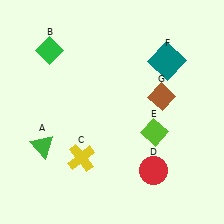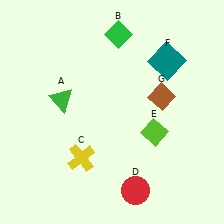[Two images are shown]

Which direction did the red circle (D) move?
The red circle (D) moved down.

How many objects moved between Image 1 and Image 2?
3 objects moved between the two images.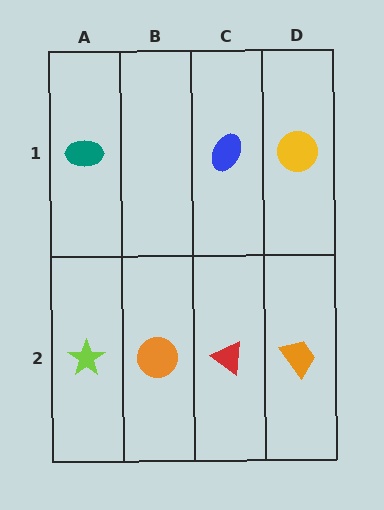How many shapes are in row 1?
3 shapes.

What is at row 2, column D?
An orange trapezoid.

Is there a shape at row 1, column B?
No, that cell is empty.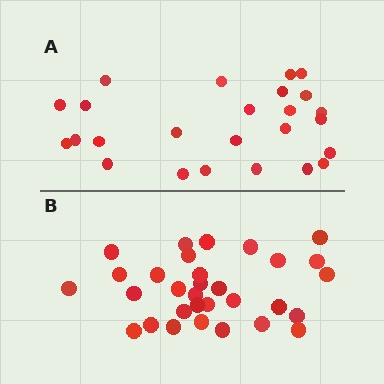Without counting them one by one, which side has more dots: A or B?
Region B (the bottom region) has more dots.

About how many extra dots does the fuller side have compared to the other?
Region B has about 6 more dots than region A.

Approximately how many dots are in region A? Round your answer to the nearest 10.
About 20 dots. (The exact count is 25, which rounds to 20.)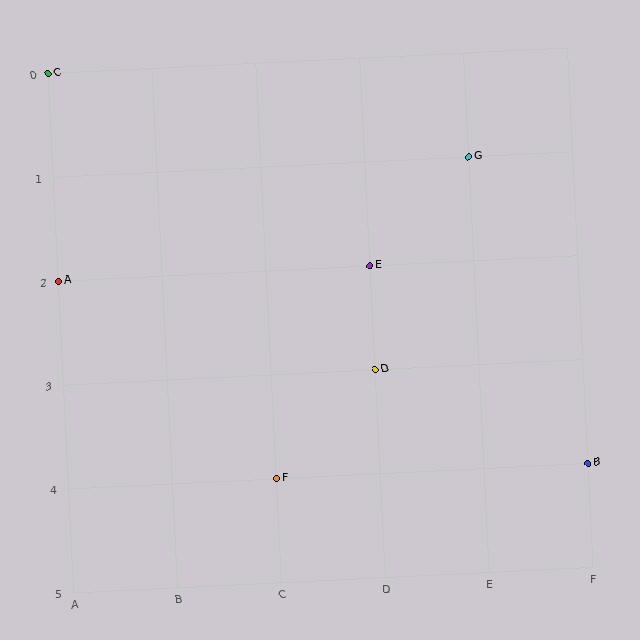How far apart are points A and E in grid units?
Points A and E are 3 columns apart.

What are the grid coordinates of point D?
Point D is at grid coordinates (D, 3).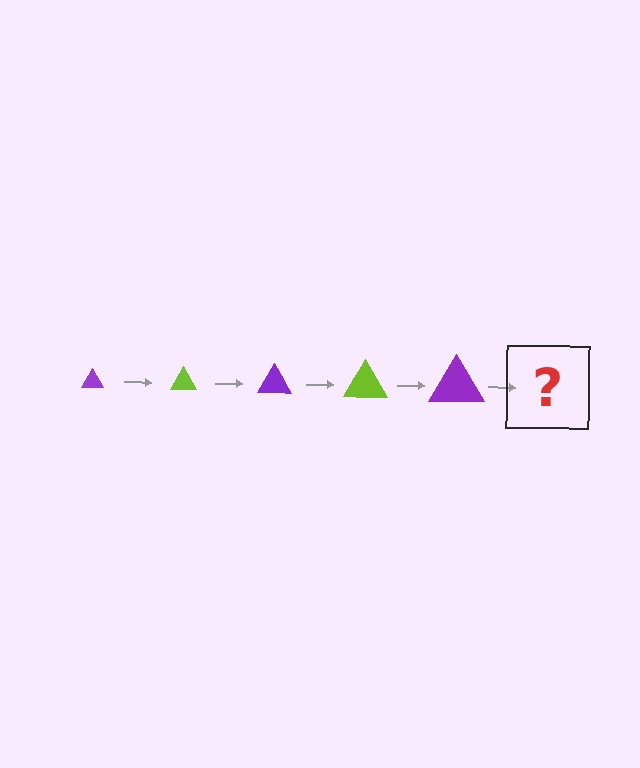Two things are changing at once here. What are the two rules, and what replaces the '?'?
The two rules are that the triangle grows larger each step and the color cycles through purple and lime. The '?' should be a lime triangle, larger than the previous one.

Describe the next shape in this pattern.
It should be a lime triangle, larger than the previous one.